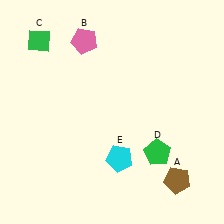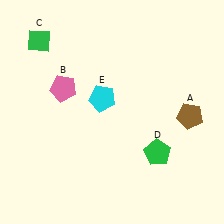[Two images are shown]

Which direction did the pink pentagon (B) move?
The pink pentagon (B) moved down.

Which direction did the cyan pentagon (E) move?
The cyan pentagon (E) moved up.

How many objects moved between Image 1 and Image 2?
3 objects moved between the two images.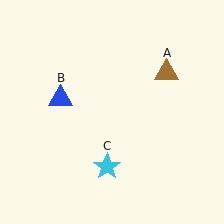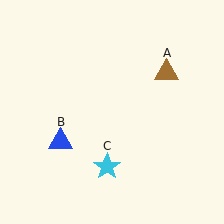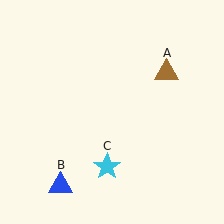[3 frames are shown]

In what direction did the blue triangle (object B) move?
The blue triangle (object B) moved down.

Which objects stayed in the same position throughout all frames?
Brown triangle (object A) and cyan star (object C) remained stationary.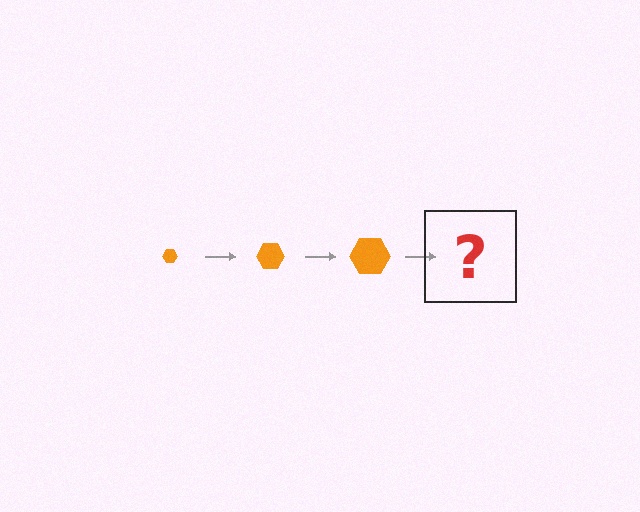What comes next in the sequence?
The next element should be an orange hexagon, larger than the previous one.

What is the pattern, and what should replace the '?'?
The pattern is that the hexagon gets progressively larger each step. The '?' should be an orange hexagon, larger than the previous one.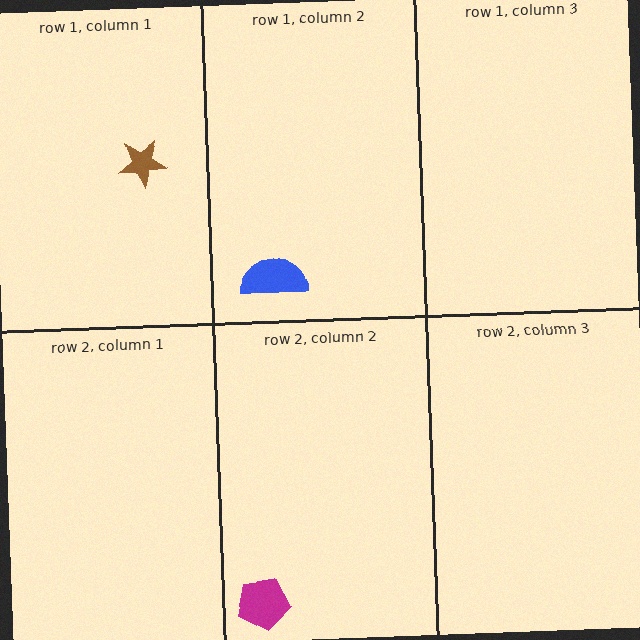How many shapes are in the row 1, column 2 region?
1.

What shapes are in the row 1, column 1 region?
The brown star.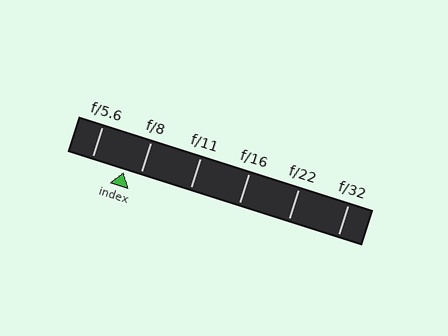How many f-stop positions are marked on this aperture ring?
There are 6 f-stop positions marked.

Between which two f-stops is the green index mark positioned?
The index mark is between f/5.6 and f/8.